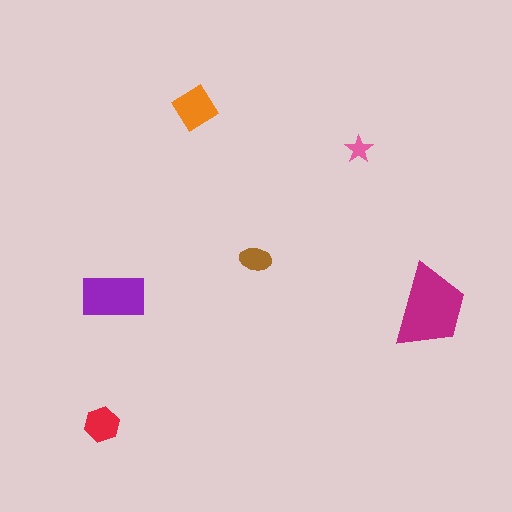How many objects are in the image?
There are 6 objects in the image.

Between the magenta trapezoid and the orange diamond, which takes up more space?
The magenta trapezoid.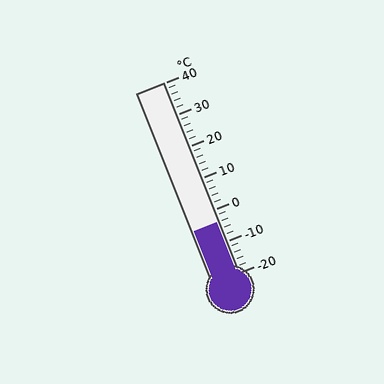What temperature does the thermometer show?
The thermometer shows approximately -4°C.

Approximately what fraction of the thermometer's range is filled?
The thermometer is filled to approximately 25% of its range.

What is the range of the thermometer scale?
The thermometer scale ranges from -20°C to 40°C.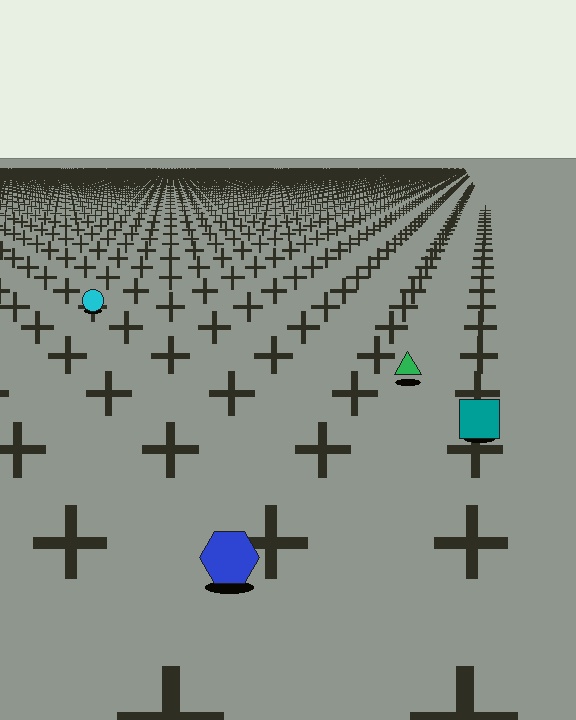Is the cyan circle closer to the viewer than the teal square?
No. The teal square is closer — you can tell from the texture gradient: the ground texture is coarser near it.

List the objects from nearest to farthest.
From nearest to farthest: the blue hexagon, the teal square, the green triangle, the cyan circle.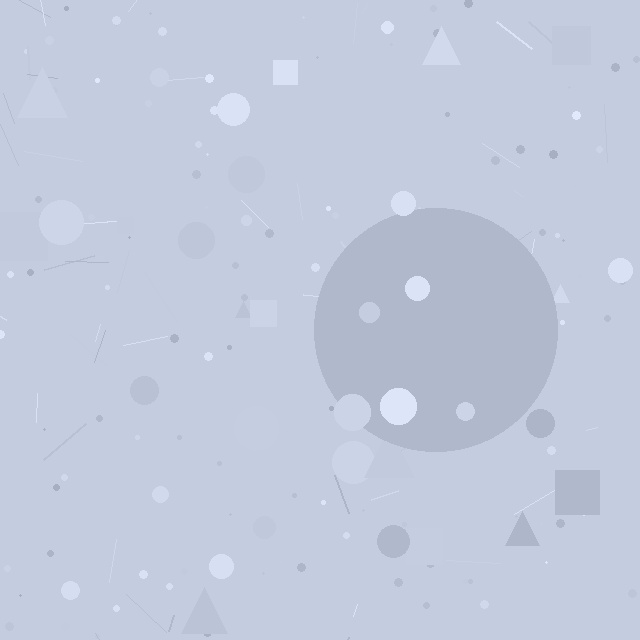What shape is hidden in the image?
A circle is hidden in the image.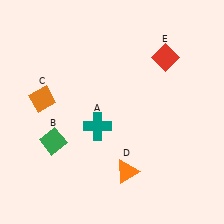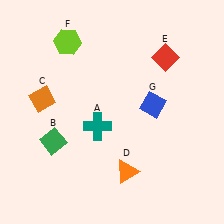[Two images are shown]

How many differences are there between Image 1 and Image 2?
There are 2 differences between the two images.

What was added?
A lime hexagon (F), a blue diamond (G) were added in Image 2.